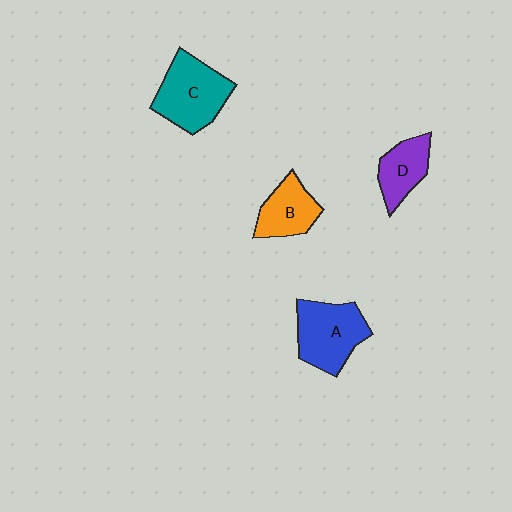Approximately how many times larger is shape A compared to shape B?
Approximately 1.4 times.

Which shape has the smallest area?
Shape D (purple).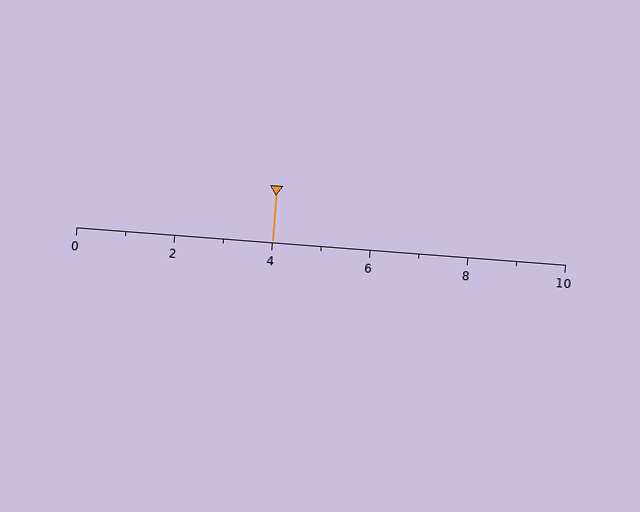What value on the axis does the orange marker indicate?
The marker indicates approximately 4.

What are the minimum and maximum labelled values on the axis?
The axis runs from 0 to 10.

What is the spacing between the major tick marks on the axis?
The major ticks are spaced 2 apart.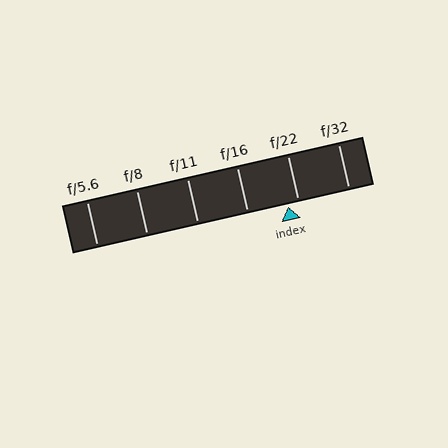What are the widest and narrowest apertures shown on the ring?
The widest aperture shown is f/5.6 and the narrowest is f/32.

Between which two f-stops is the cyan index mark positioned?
The index mark is between f/16 and f/22.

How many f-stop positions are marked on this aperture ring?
There are 6 f-stop positions marked.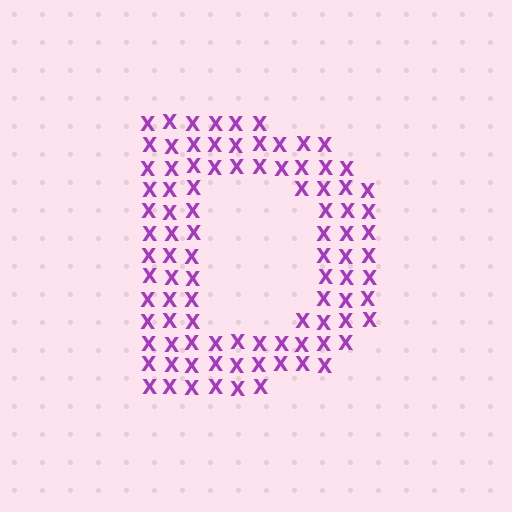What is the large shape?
The large shape is the letter D.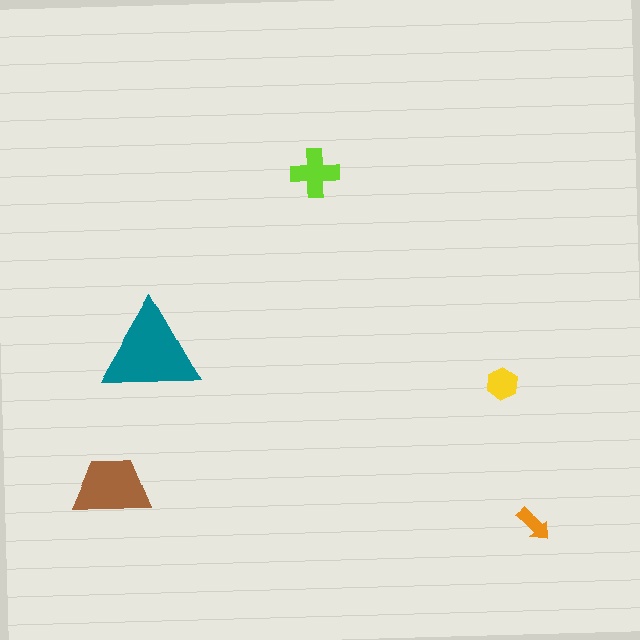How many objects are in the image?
There are 5 objects in the image.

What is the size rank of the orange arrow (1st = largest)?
5th.